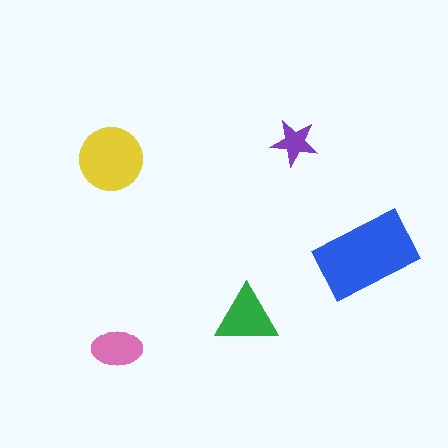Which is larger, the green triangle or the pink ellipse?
The green triangle.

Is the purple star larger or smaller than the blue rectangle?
Smaller.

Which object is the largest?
The blue rectangle.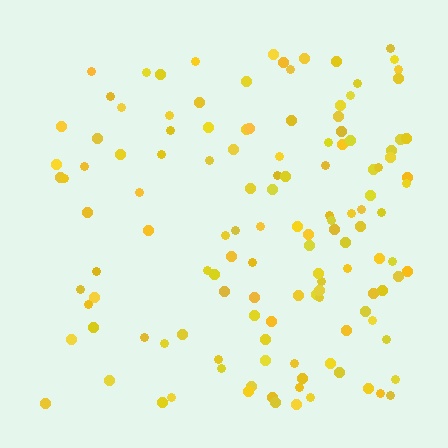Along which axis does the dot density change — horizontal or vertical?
Horizontal.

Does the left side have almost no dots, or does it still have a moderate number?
Still a moderate number, just noticeably fewer than the right.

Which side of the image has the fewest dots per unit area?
The left.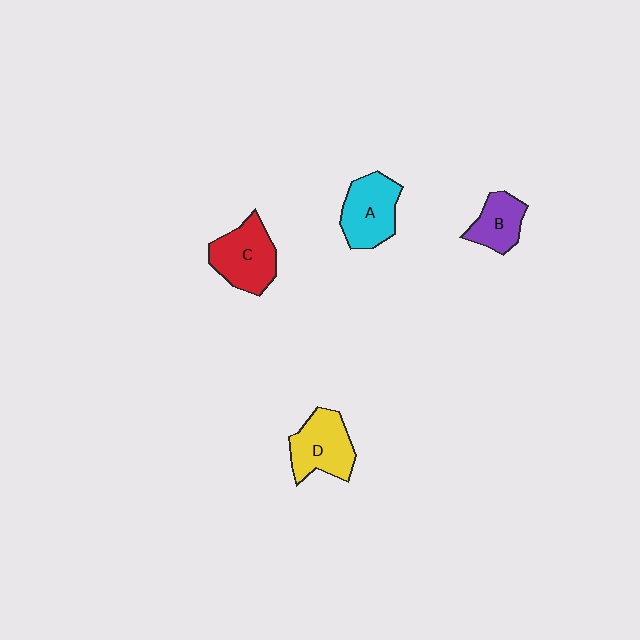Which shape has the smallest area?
Shape B (purple).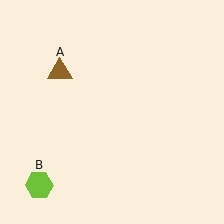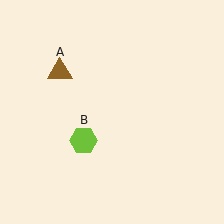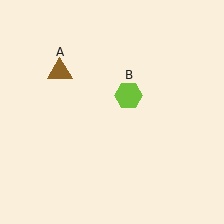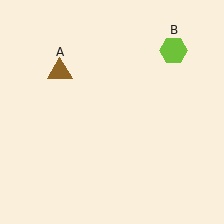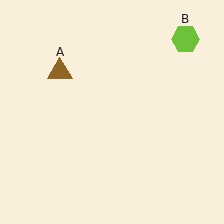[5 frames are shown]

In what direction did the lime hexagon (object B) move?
The lime hexagon (object B) moved up and to the right.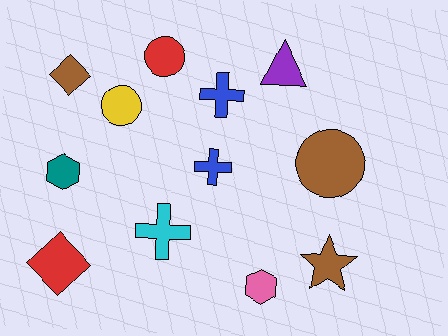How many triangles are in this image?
There is 1 triangle.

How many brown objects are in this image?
There are 3 brown objects.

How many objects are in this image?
There are 12 objects.